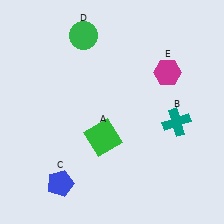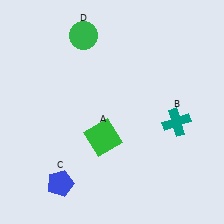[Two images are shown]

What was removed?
The magenta hexagon (E) was removed in Image 2.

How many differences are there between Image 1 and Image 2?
There is 1 difference between the two images.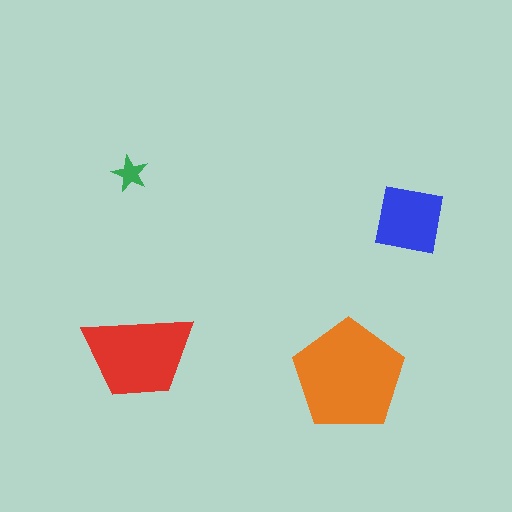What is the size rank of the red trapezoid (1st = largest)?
2nd.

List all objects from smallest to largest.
The green star, the blue square, the red trapezoid, the orange pentagon.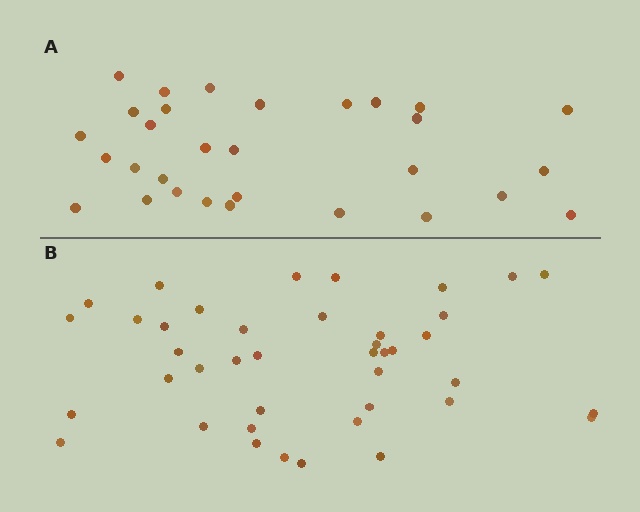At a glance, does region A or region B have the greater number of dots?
Region B (the bottom region) has more dots.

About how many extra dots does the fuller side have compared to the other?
Region B has roughly 12 or so more dots than region A.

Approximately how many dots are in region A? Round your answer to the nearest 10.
About 30 dots.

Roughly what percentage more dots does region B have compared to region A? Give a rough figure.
About 35% more.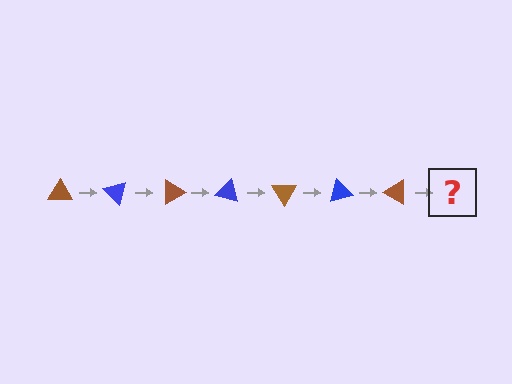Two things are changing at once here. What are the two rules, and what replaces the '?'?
The two rules are that it rotates 45 degrees each step and the color cycles through brown and blue. The '?' should be a blue triangle, rotated 315 degrees from the start.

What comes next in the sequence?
The next element should be a blue triangle, rotated 315 degrees from the start.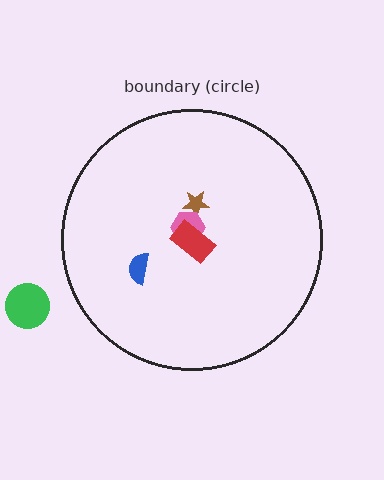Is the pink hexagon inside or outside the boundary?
Inside.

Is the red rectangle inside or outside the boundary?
Inside.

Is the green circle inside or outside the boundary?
Outside.